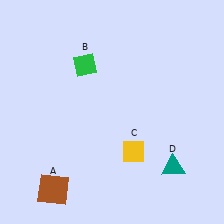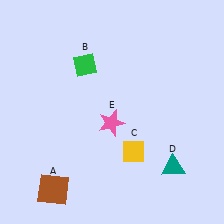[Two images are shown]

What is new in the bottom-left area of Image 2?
A pink star (E) was added in the bottom-left area of Image 2.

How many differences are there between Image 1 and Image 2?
There is 1 difference between the two images.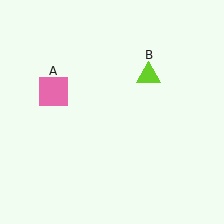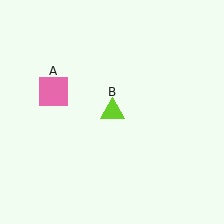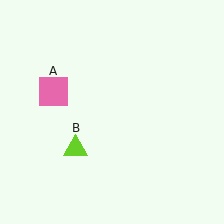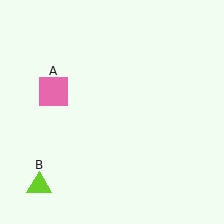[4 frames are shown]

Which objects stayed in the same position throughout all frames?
Pink square (object A) remained stationary.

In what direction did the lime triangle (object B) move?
The lime triangle (object B) moved down and to the left.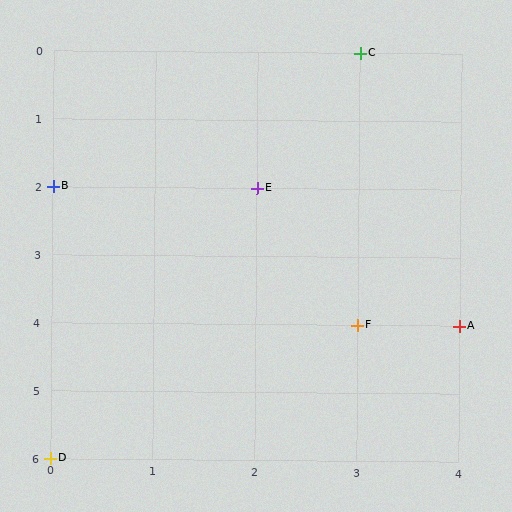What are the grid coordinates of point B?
Point B is at grid coordinates (0, 2).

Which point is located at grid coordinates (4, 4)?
Point A is at (4, 4).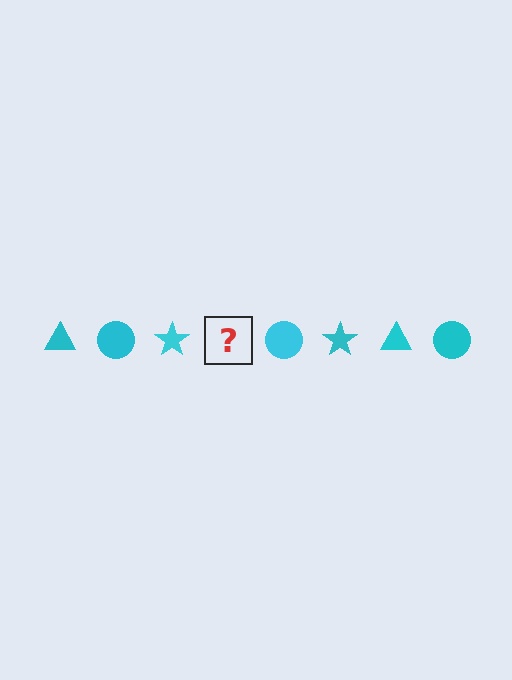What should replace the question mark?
The question mark should be replaced with a cyan triangle.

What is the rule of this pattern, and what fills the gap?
The rule is that the pattern cycles through triangle, circle, star shapes in cyan. The gap should be filled with a cyan triangle.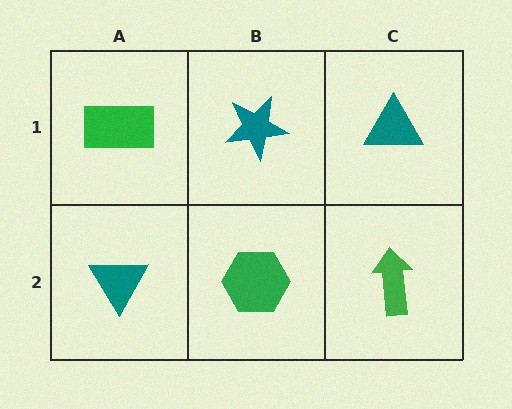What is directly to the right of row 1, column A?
A teal star.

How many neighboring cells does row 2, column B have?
3.